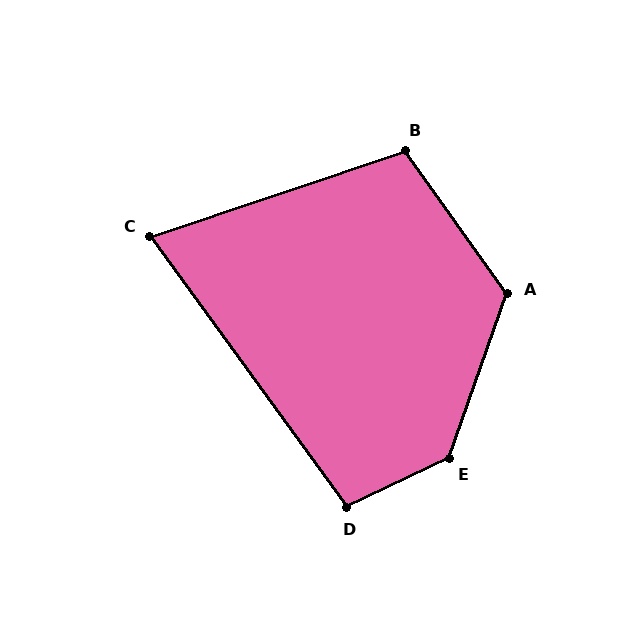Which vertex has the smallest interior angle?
C, at approximately 73 degrees.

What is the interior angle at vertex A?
Approximately 125 degrees (obtuse).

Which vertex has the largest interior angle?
E, at approximately 135 degrees.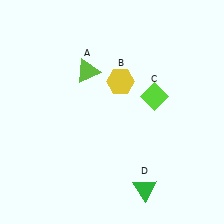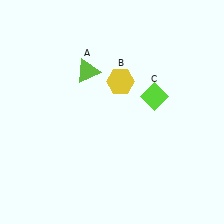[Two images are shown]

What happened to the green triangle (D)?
The green triangle (D) was removed in Image 2. It was in the bottom-right area of Image 1.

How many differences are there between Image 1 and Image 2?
There is 1 difference between the two images.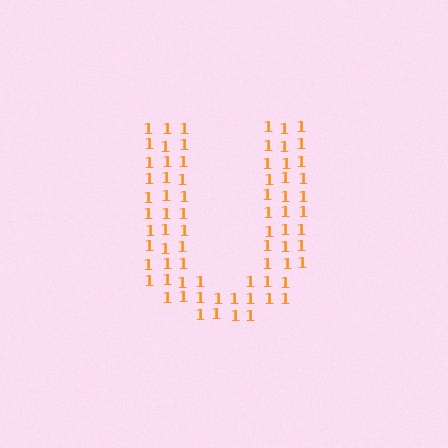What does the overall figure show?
The overall figure shows the letter U.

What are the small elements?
The small elements are digit 1's.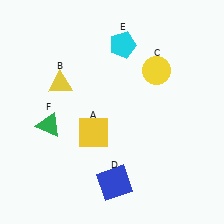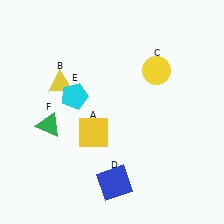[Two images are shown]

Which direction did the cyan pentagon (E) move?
The cyan pentagon (E) moved down.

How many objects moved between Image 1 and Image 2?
1 object moved between the two images.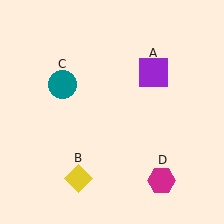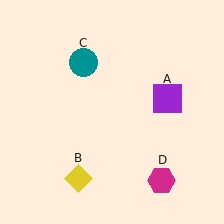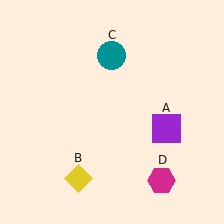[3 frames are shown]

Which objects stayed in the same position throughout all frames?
Yellow diamond (object B) and magenta hexagon (object D) remained stationary.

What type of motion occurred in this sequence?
The purple square (object A), teal circle (object C) rotated clockwise around the center of the scene.